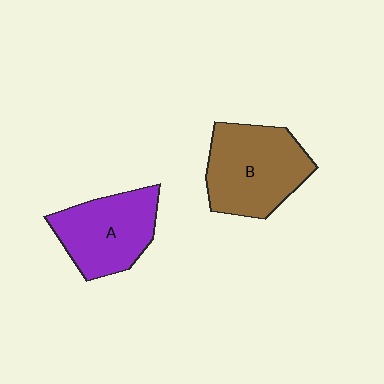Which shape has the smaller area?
Shape A (purple).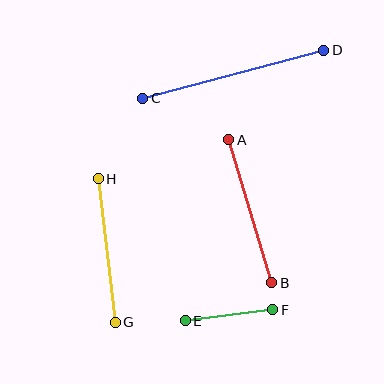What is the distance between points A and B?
The distance is approximately 149 pixels.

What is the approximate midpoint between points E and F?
The midpoint is at approximately (229, 315) pixels.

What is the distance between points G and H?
The distance is approximately 144 pixels.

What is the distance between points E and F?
The distance is approximately 88 pixels.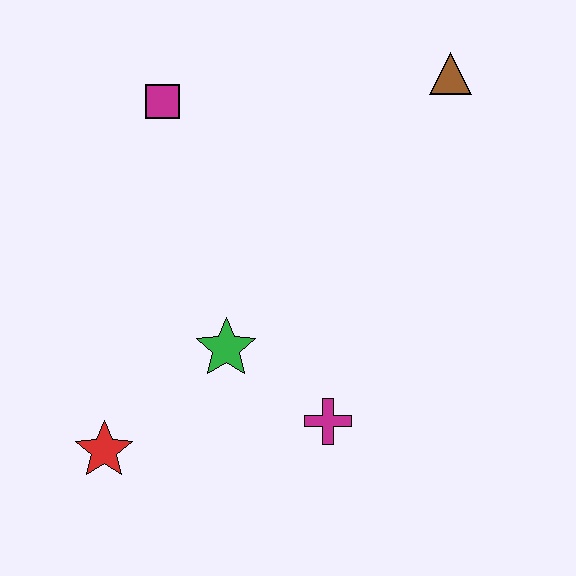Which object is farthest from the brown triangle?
The red star is farthest from the brown triangle.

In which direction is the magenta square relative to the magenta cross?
The magenta square is above the magenta cross.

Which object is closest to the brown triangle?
The magenta square is closest to the brown triangle.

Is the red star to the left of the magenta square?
Yes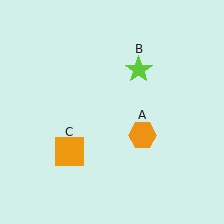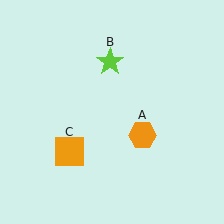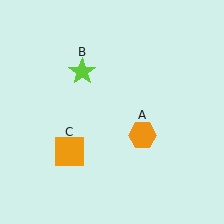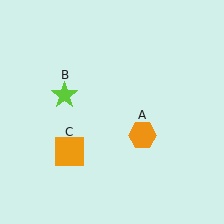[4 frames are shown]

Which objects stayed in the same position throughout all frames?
Orange hexagon (object A) and orange square (object C) remained stationary.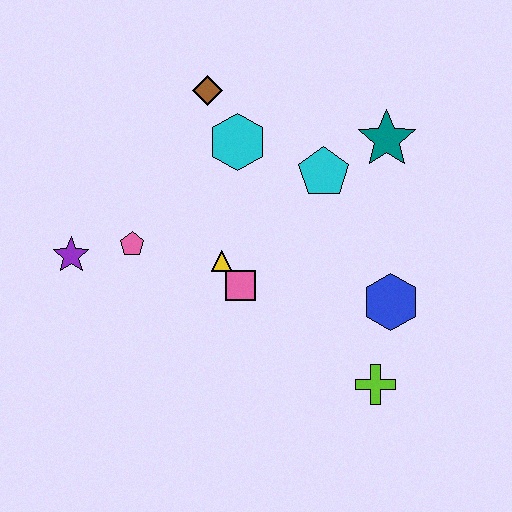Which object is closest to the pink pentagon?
The purple star is closest to the pink pentagon.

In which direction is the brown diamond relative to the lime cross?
The brown diamond is above the lime cross.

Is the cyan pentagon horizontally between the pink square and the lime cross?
Yes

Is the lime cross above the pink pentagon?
No